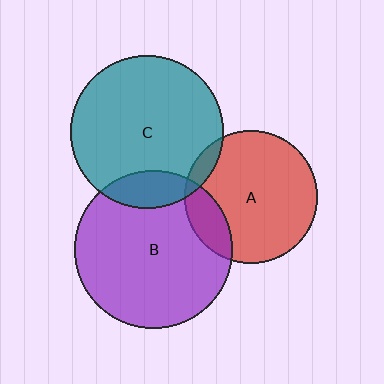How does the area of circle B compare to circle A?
Approximately 1.4 times.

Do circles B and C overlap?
Yes.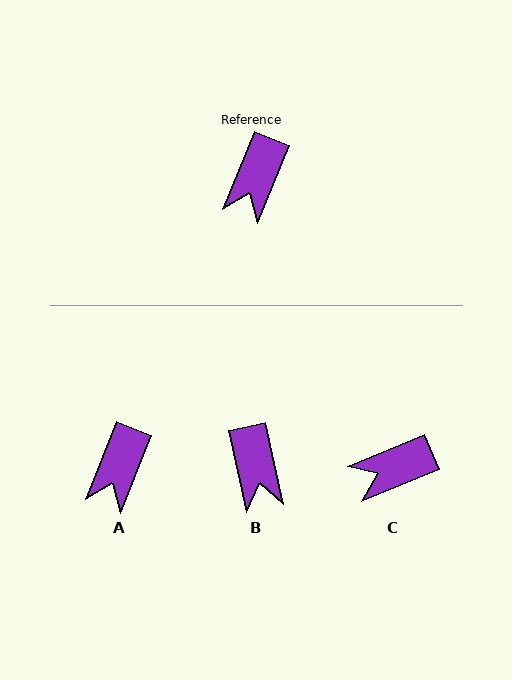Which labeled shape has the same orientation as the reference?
A.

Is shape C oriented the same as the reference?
No, it is off by about 45 degrees.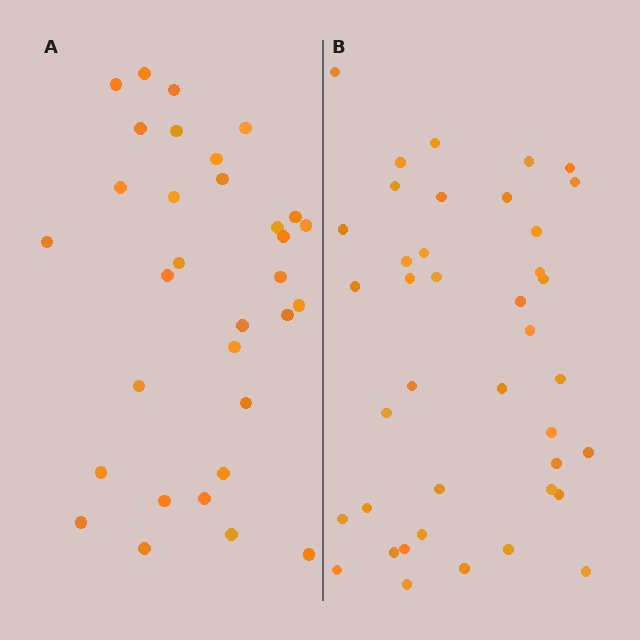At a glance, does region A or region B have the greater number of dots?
Region B (the right region) has more dots.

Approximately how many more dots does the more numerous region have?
Region B has roughly 8 or so more dots than region A.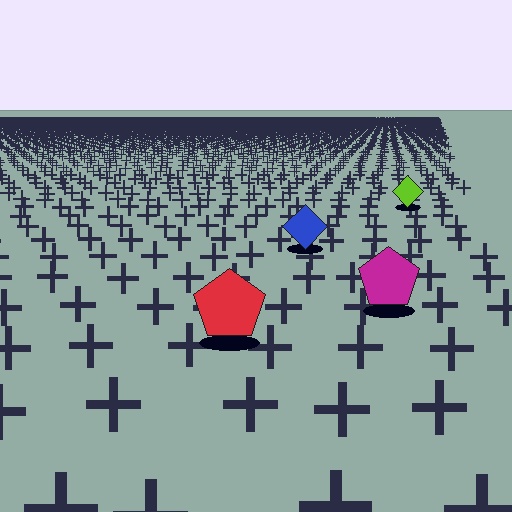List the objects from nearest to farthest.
From nearest to farthest: the red pentagon, the magenta pentagon, the blue diamond, the lime diamond.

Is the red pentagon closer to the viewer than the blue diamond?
Yes. The red pentagon is closer — you can tell from the texture gradient: the ground texture is coarser near it.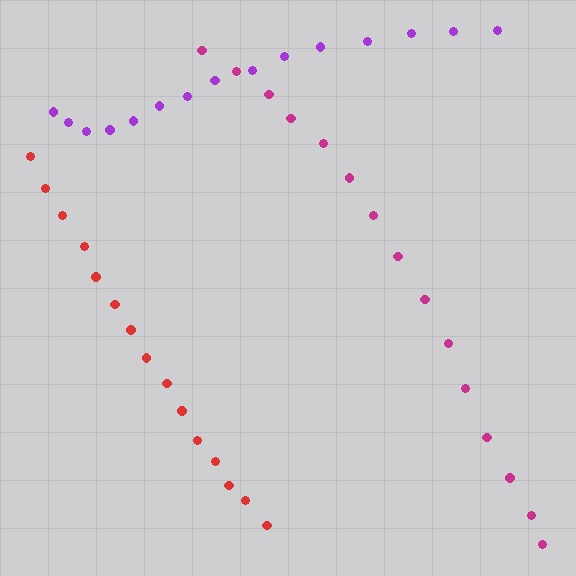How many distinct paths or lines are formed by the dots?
There are 3 distinct paths.